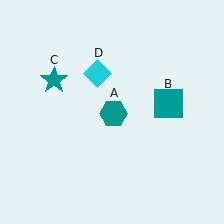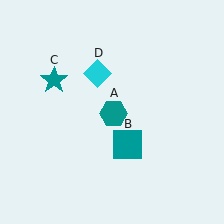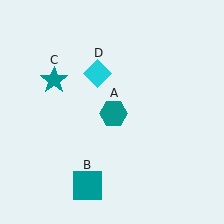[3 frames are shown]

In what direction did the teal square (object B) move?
The teal square (object B) moved down and to the left.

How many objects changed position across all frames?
1 object changed position: teal square (object B).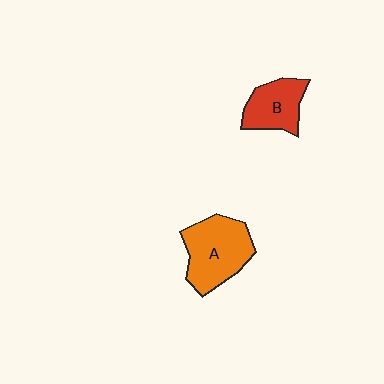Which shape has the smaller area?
Shape B (red).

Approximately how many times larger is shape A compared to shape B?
Approximately 1.5 times.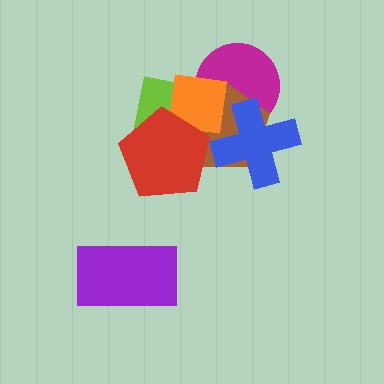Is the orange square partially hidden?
Yes, it is partially covered by another shape.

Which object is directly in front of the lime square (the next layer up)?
The brown pentagon is directly in front of the lime square.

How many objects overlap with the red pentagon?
3 objects overlap with the red pentagon.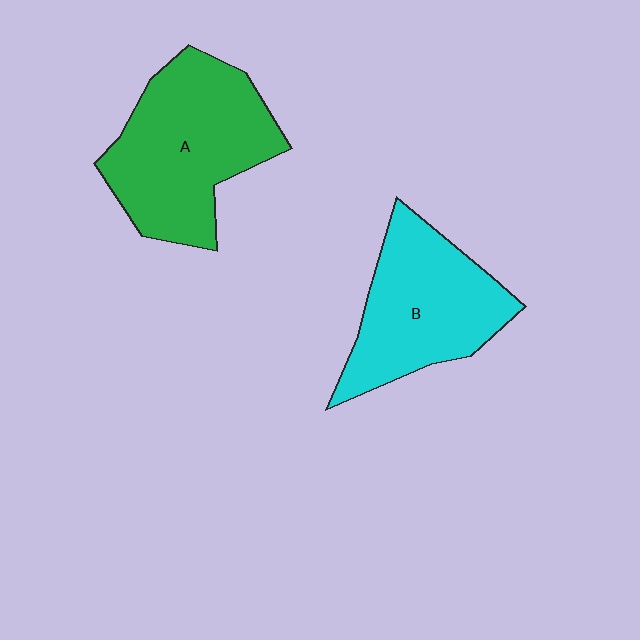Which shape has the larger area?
Shape A (green).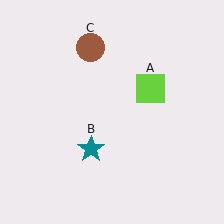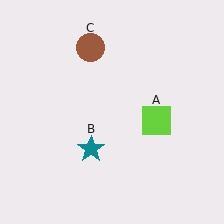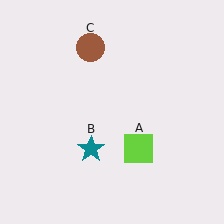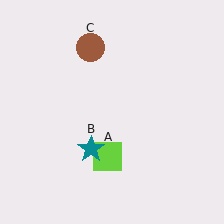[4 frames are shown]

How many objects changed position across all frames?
1 object changed position: lime square (object A).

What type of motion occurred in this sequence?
The lime square (object A) rotated clockwise around the center of the scene.